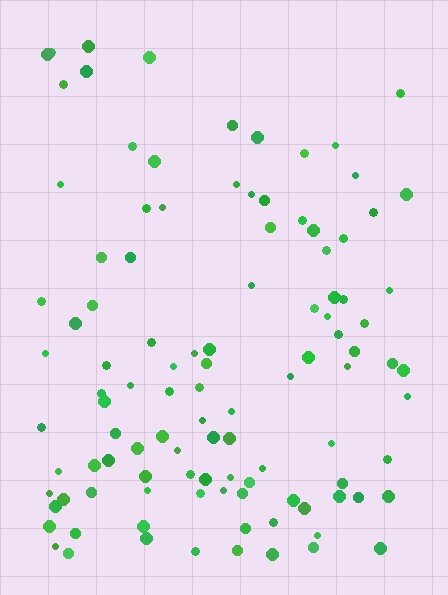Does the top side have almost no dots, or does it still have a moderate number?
Still a moderate number, just noticeably fewer than the bottom.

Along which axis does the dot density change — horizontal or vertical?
Vertical.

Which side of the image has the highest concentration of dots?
The bottom.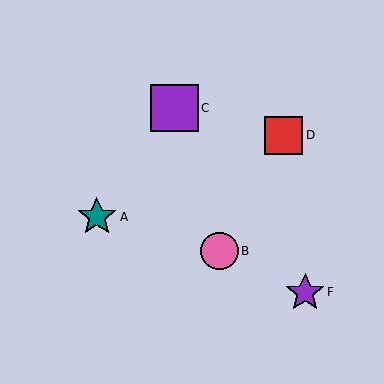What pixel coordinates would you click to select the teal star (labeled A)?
Click at (97, 217) to select the teal star A.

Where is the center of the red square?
The center of the red square is at (284, 135).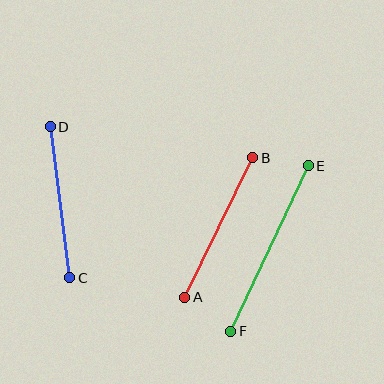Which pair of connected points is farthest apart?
Points E and F are farthest apart.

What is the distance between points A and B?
The distance is approximately 155 pixels.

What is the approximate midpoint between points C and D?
The midpoint is at approximately (60, 202) pixels.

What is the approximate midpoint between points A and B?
The midpoint is at approximately (219, 228) pixels.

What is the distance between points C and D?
The distance is approximately 152 pixels.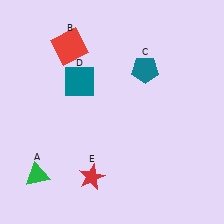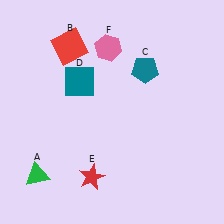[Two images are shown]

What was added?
A pink hexagon (F) was added in Image 2.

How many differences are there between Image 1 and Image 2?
There is 1 difference between the two images.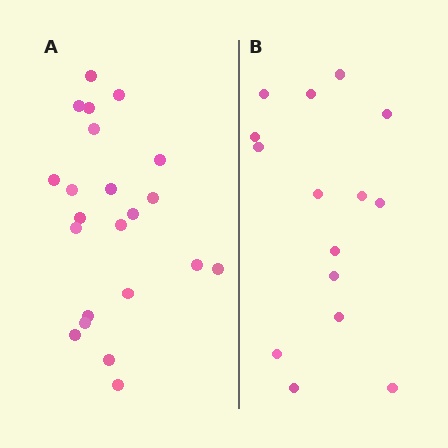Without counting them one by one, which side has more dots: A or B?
Region A (the left region) has more dots.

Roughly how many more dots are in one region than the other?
Region A has roughly 8 or so more dots than region B.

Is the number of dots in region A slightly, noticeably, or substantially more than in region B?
Region A has substantially more. The ratio is roughly 1.5 to 1.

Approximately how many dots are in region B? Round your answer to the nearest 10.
About 20 dots. (The exact count is 15, which rounds to 20.)